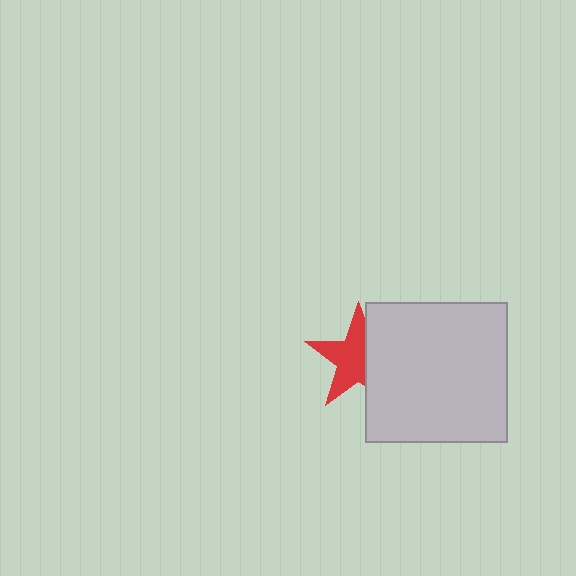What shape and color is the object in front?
The object in front is a light gray rectangle.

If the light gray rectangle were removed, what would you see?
You would see the complete red star.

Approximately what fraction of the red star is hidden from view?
Roughly 38% of the red star is hidden behind the light gray rectangle.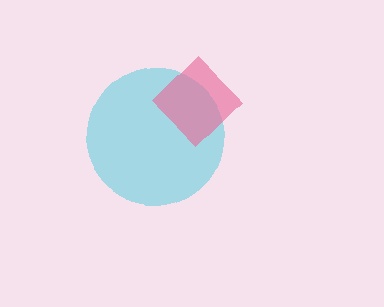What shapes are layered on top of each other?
The layered shapes are: a cyan circle, a pink diamond.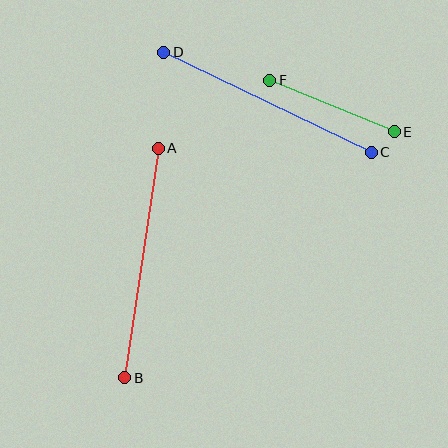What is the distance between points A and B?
The distance is approximately 232 pixels.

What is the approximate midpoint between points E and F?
The midpoint is at approximately (332, 106) pixels.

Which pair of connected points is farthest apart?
Points A and B are farthest apart.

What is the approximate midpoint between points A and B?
The midpoint is at approximately (142, 263) pixels.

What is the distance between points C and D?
The distance is approximately 230 pixels.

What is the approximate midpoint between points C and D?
The midpoint is at approximately (267, 102) pixels.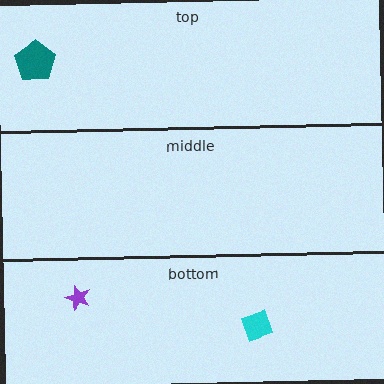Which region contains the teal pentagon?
The top region.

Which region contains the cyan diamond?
The bottom region.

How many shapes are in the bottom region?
2.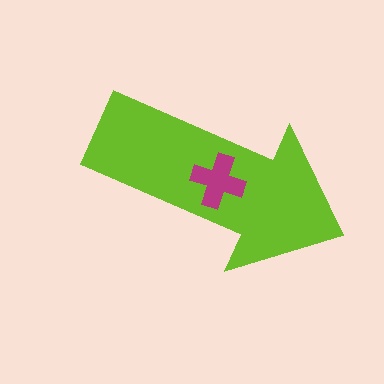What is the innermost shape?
The magenta cross.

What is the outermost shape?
The lime arrow.